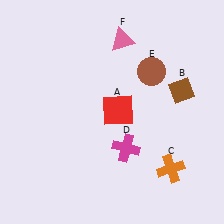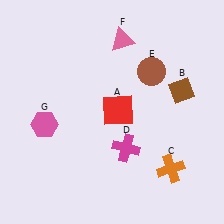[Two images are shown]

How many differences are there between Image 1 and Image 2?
There is 1 difference between the two images.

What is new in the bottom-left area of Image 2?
A pink hexagon (G) was added in the bottom-left area of Image 2.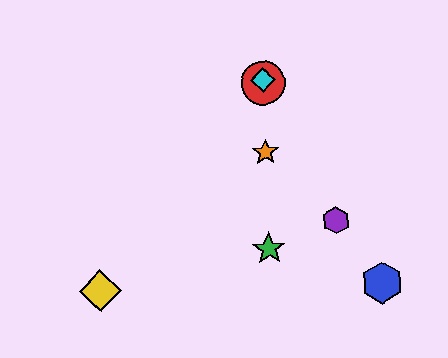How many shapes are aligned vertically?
4 shapes (the red circle, the green star, the orange star, the cyan diamond) are aligned vertically.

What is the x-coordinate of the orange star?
The orange star is at x≈265.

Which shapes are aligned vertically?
The red circle, the green star, the orange star, the cyan diamond are aligned vertically.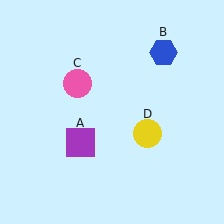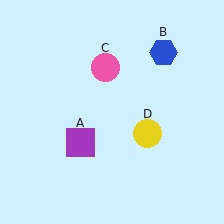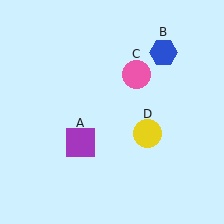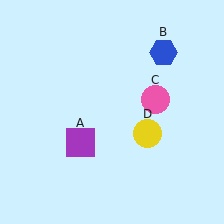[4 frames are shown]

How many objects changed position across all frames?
1 object changed position: pink circle (object C).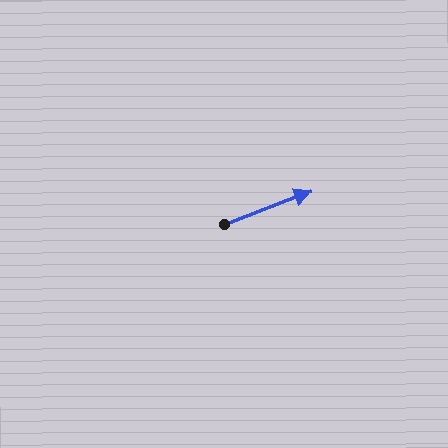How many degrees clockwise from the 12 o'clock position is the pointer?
Approximately 69 degrees.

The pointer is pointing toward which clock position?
Roughly 2 o'clock.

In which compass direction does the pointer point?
East.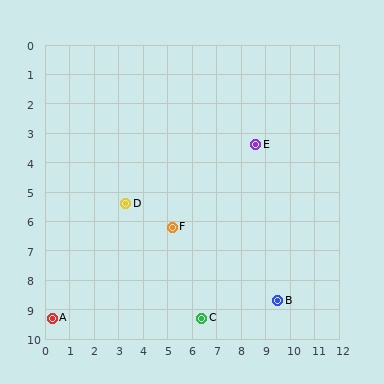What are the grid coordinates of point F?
Point F is at approximately (5.2, 6.2).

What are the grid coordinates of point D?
Point D is at approximately (3.3, 5.4).